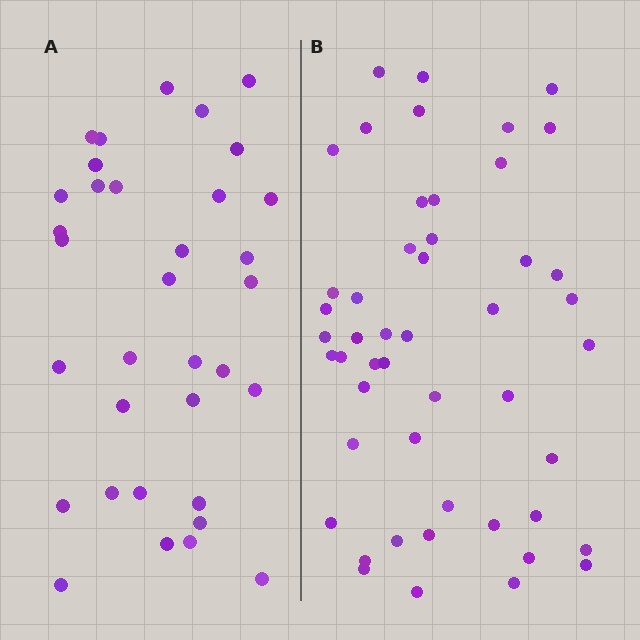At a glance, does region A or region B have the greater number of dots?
Region B (the right region) has more dots.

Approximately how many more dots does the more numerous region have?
Region B has approximately 15 more dots than region A.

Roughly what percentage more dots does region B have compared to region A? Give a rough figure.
About 45% more.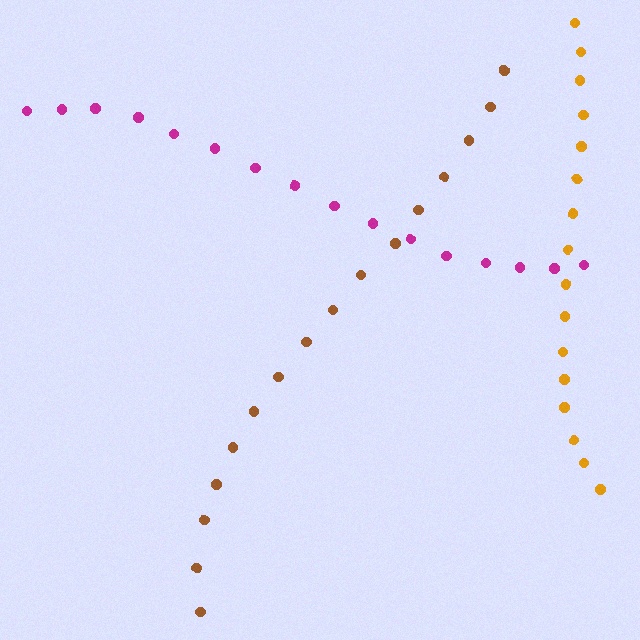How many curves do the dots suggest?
There are 3 distinct paths.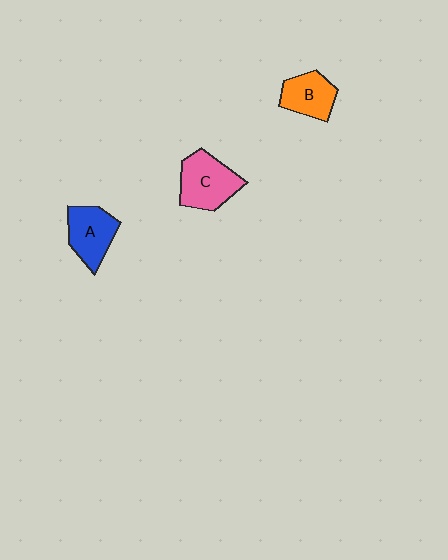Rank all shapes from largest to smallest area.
From largest to smallest: C (pink), A (blue), B (orange).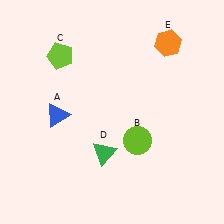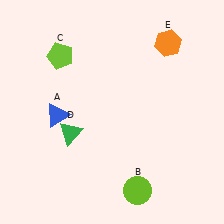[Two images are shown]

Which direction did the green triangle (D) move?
The green triangle (D) moved left.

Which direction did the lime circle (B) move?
The lime circle (B) moved down.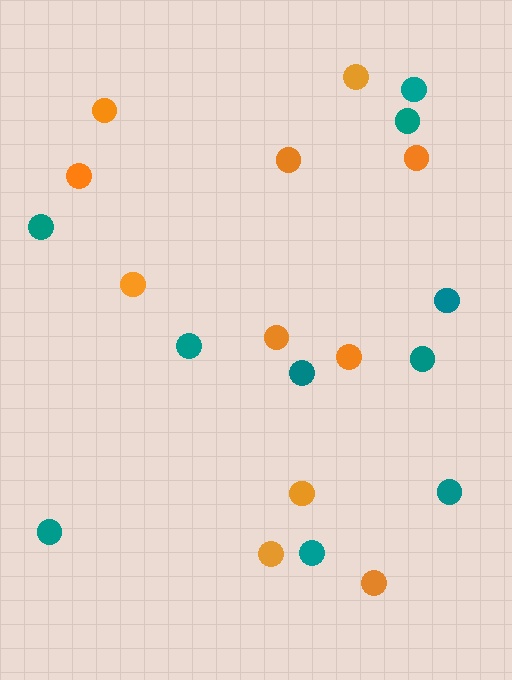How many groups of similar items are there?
There are 2 groups: one group of orange circles (11) and one group of teal circles (10).